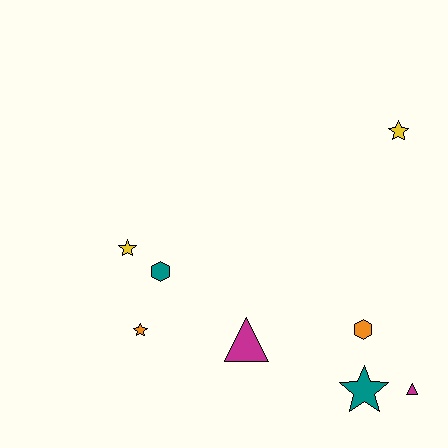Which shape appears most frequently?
Star, with 4 objects.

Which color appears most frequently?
Teal, with 2 objects.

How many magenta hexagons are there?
There are no magenta hexagons.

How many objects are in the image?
There are 8 objects.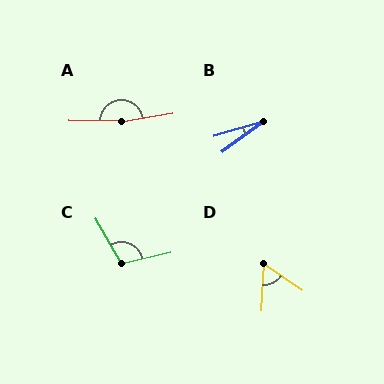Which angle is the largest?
A, at approximately 170 degrees.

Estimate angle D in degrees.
Approximately 58 degrees.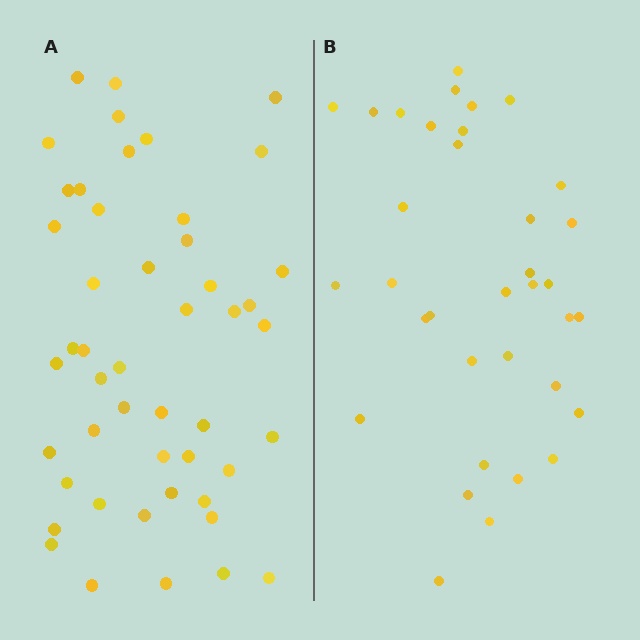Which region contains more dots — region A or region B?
Region A (the left region) has more dots.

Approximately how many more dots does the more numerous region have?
Region A has approximately 15 more dots than region B.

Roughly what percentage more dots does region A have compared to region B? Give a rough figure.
About 35% more.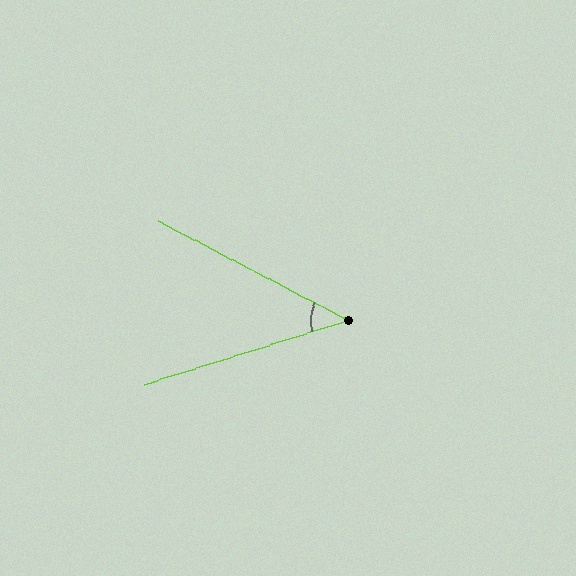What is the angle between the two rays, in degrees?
Approximately 45 degrees.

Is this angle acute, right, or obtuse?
It is acute.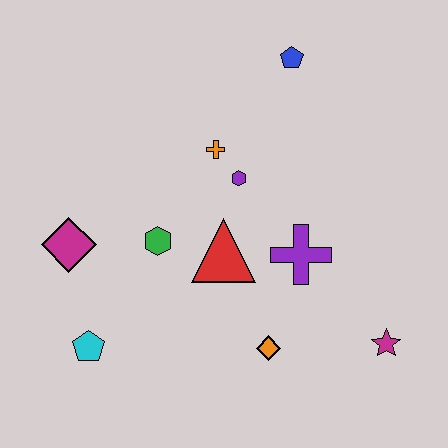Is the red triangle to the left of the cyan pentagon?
No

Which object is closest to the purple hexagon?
The orange cross is closest to the purple hexagon.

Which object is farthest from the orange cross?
The magenta star is farthest from the orange cross.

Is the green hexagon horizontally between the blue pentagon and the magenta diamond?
Yes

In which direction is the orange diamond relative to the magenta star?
The orange diamond is to the left of the magenta star.